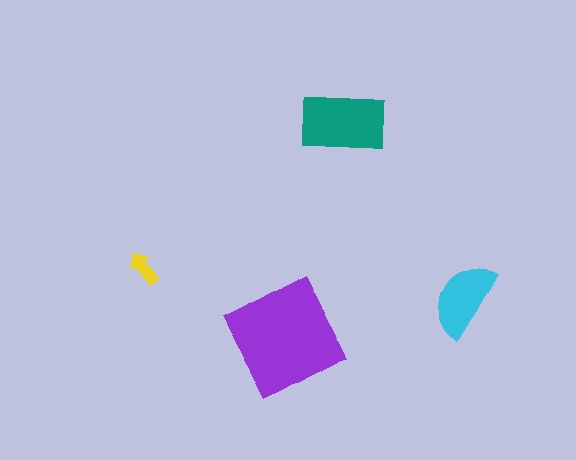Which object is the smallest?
The yellow arrow.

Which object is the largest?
The purple square.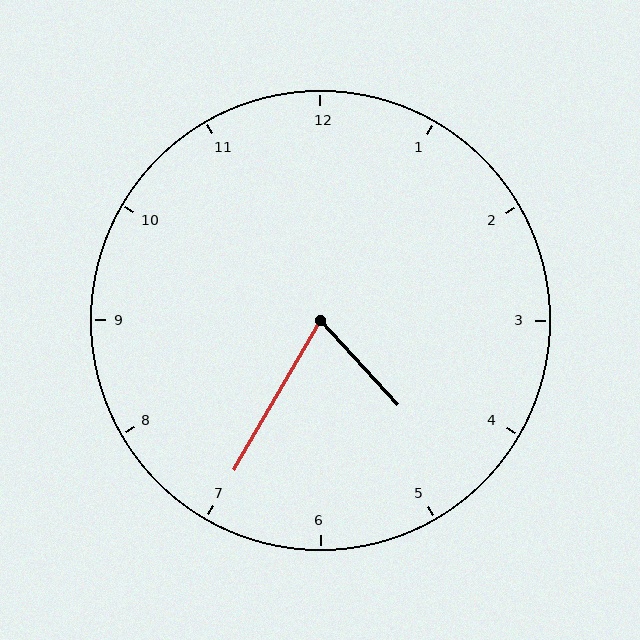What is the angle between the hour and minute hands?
Approximately 72 degrees.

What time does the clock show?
4:35.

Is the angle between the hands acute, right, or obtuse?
It is acute.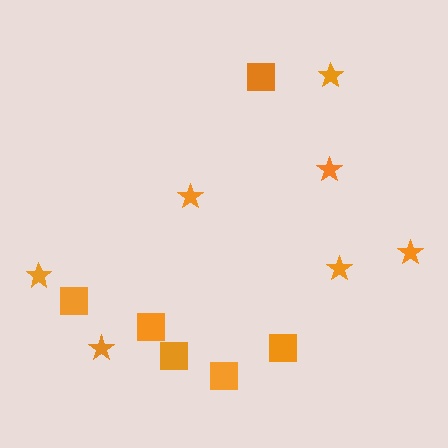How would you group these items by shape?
There are 2 groups: one group of stars (7) and one group of squares (6).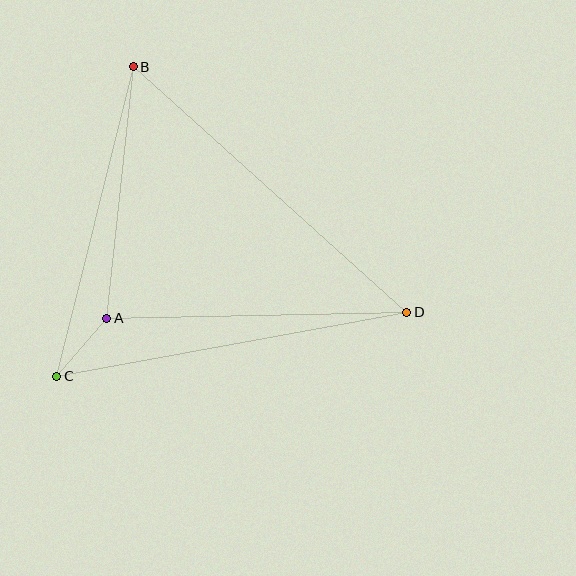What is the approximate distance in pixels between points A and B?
The distance between A and B is approximately 253 pixels.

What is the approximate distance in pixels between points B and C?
The distance between B and C is approximately 318 pixels.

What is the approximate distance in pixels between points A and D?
The distance between A and D is approximately 300 pixels.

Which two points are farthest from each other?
Points B and D are farthest from each other.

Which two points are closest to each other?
Points A and C are closest to each other.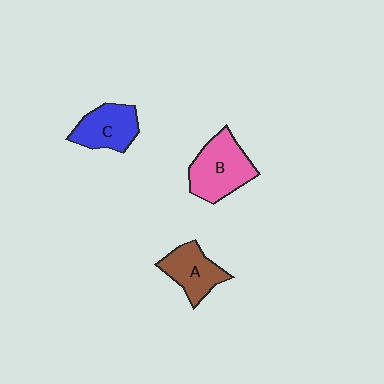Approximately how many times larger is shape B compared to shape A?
Approximately 1.3 times.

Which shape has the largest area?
Shape B (pink).